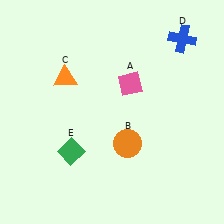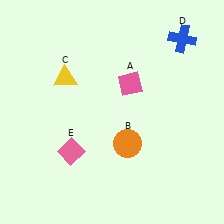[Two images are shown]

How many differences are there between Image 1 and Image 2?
There are 2 differences between the two images.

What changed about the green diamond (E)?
In Image 1, E is green. In Image 2, it changed to pink.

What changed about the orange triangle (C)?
In Image 1, C is orange. In Image 2, it changed to yellow.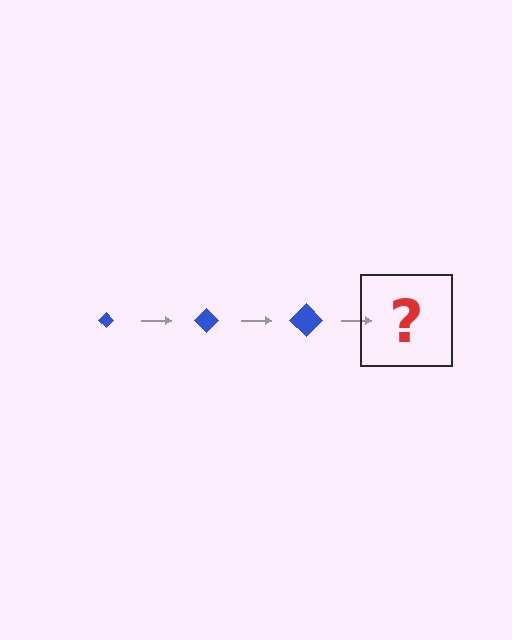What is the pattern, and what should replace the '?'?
The pattern is that the diamond gets progressively larger each step. The '?' should be a blue diamond, larger than the previous one.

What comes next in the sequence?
The next element should be a blue diamond, larger than the previous one.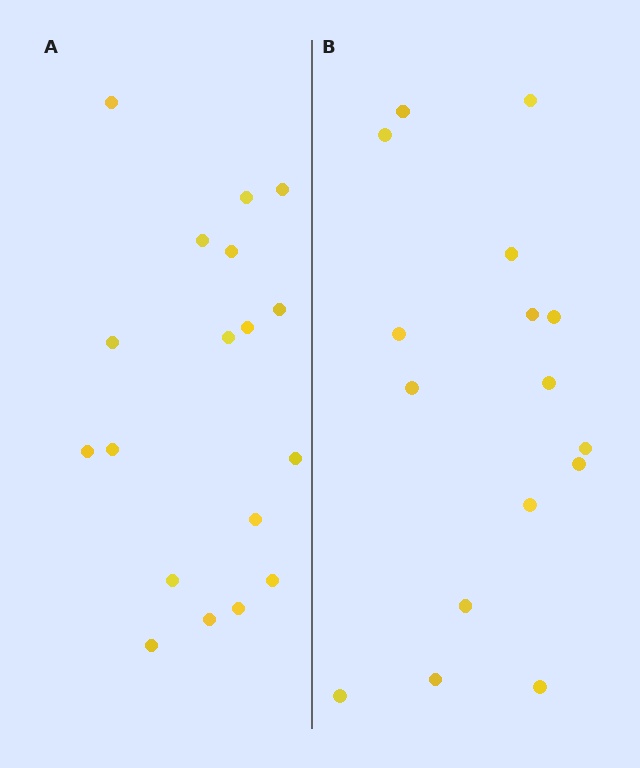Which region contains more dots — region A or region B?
Region A (the left region) has more dots.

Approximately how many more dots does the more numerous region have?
Region A has just a few more — roughly 2 or 3 more dots than region B.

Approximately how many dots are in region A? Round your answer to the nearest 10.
About 20 dots. (The exact count is 18, which rounds to 20.)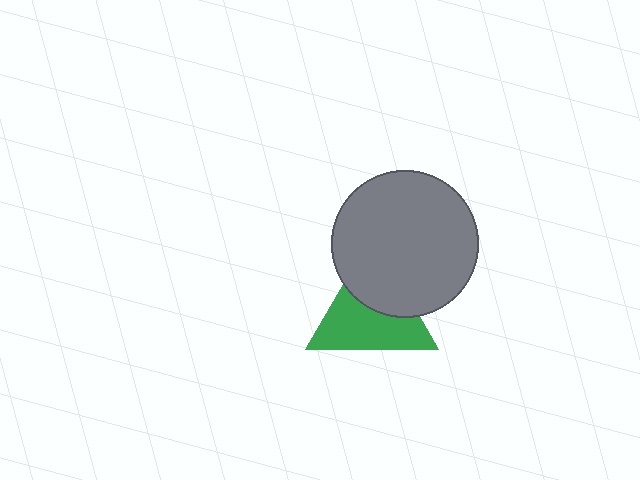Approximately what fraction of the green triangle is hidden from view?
Roughly 41% of the green triangle is hidden behind the gray circle.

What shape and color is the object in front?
The object in front is a gray circle.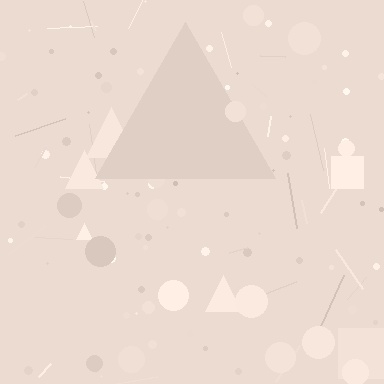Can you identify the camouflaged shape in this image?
The camouflaged shape is a triangle.